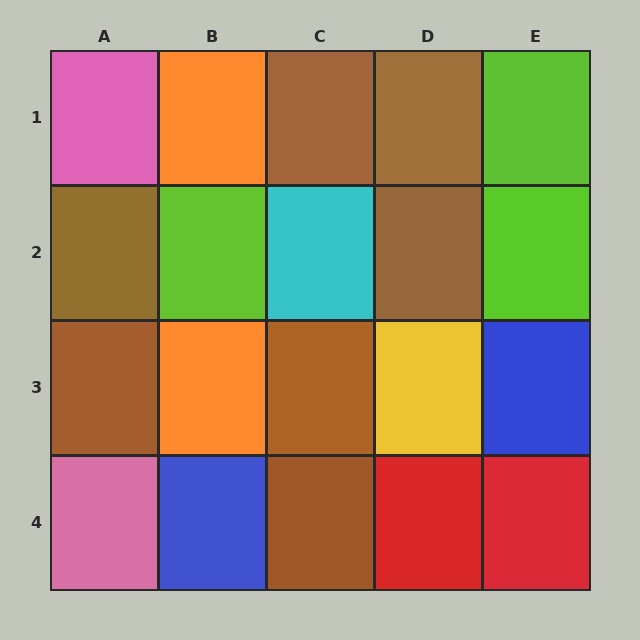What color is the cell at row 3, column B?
Orange.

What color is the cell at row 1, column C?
Brown.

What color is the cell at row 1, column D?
Brown.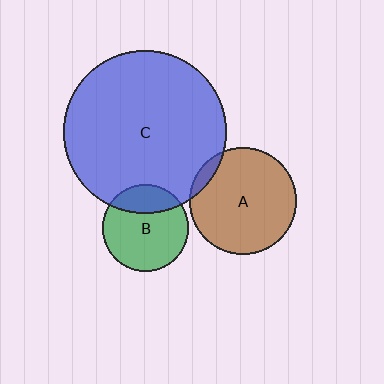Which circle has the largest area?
Circle C (blue).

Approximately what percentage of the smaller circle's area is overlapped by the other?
Approximately 5%.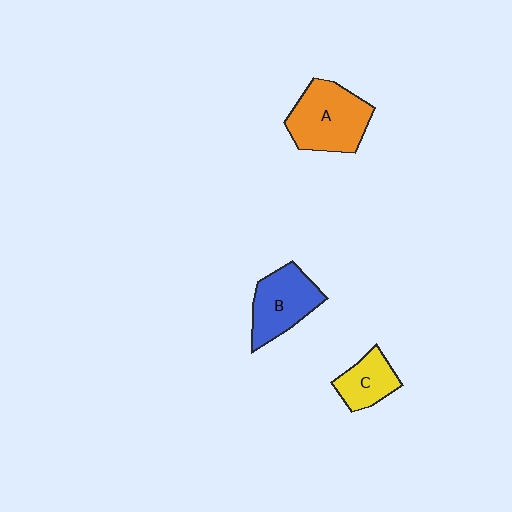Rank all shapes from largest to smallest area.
From largest to smallest: A (orange), B (blue), C (yellow).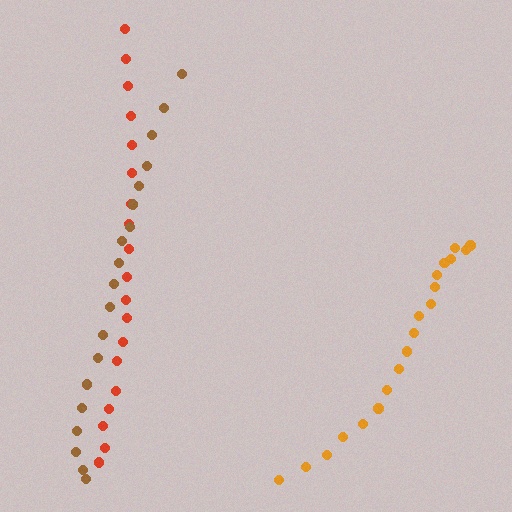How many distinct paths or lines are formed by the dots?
There are 3 distinct paths.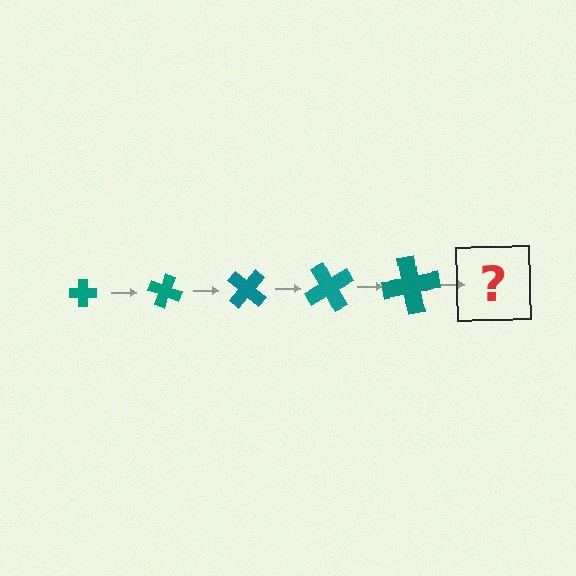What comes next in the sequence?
The next element should be a cross, larger than the previous one and rotated 100 degrees from the start.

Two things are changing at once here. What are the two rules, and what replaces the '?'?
The two rules are that the cross grows larger each step and it rotates 20 degrees each step. The '?' should be a cross, larger than the previous one and rotated 100 degrees from the start.